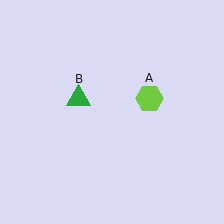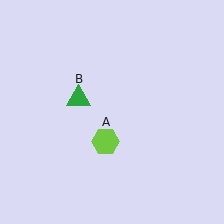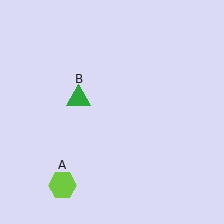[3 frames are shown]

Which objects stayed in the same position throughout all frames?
Green triangle (object B) remained stationary.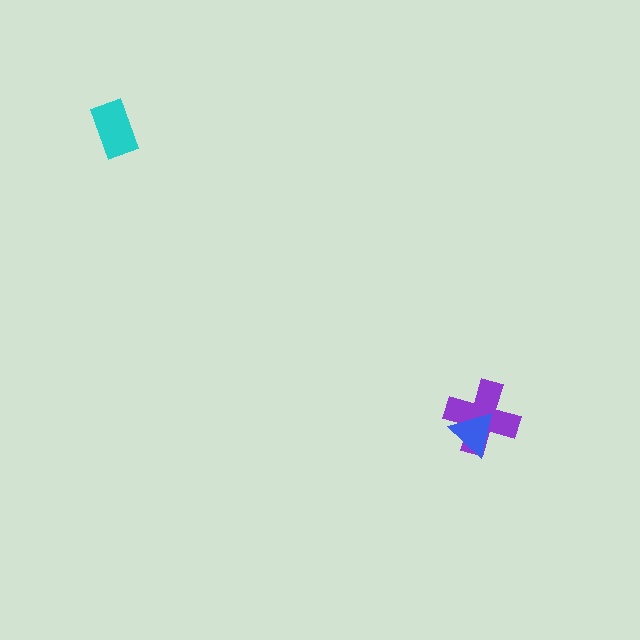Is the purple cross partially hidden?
Yes, it is partially covered by another shape.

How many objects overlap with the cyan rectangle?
0 objects overlap with the cyan rectangle.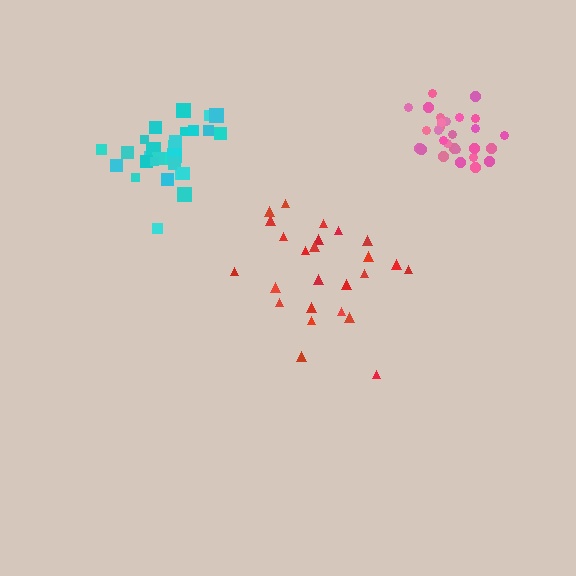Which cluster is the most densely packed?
Pink.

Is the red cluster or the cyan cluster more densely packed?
Cyan.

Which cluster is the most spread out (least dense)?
Red.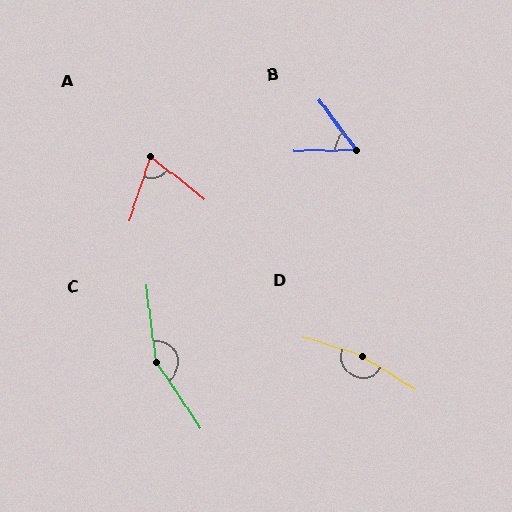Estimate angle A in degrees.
Approximately 71 degrees.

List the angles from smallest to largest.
B (54°), A (71°), C (153°), D (166°).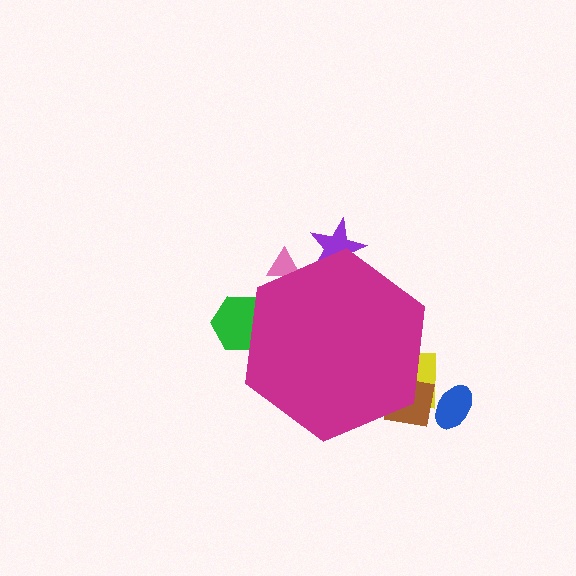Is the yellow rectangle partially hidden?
Yes, the yellow rectangle is partially hidden behind the magenta hexagon.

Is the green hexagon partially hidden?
Yes, the green hexagon is partially hidden behind the magenta hexagon.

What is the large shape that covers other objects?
A magenta hexagon.